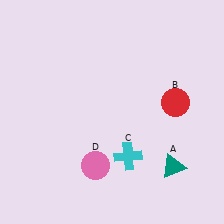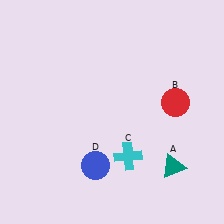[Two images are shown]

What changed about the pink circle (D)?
In Image 1, D is pink. In Image 2, it changed to blue.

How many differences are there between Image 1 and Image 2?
There is 1 difference between the two images.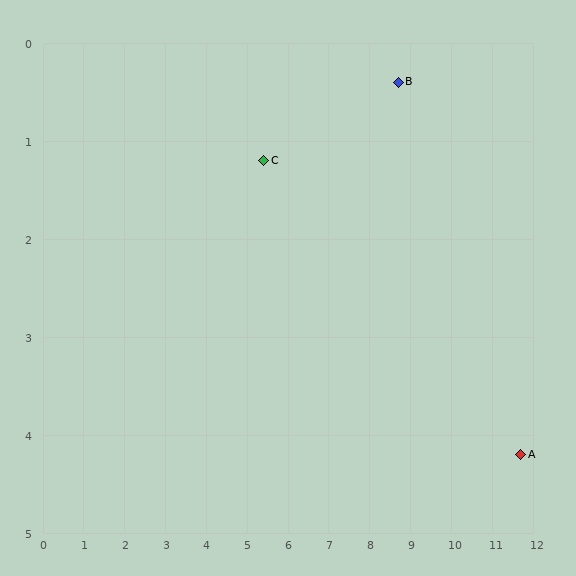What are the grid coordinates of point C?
Point C is at approximately (5.4, 1.2).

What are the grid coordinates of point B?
Point B is at approximately (8.7, 0.4).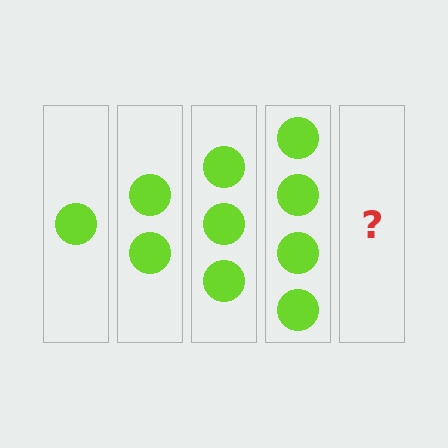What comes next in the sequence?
The next element should be 5 circles.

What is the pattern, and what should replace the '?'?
The pattern is that each step adds one more circle. The '?' should be 5 circles.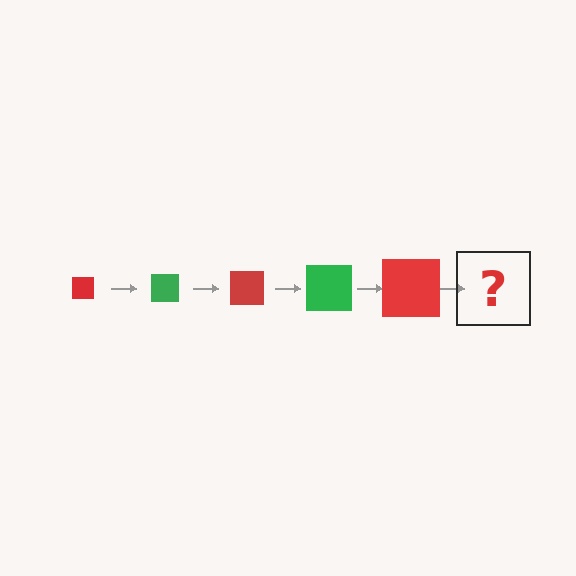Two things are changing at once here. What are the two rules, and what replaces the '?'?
The two rules are that the square grows larger each step and the color cycles through red and green. The '?' should be a green square, larger than the previous one.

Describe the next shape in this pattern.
It should be a green square, larger than the previous one.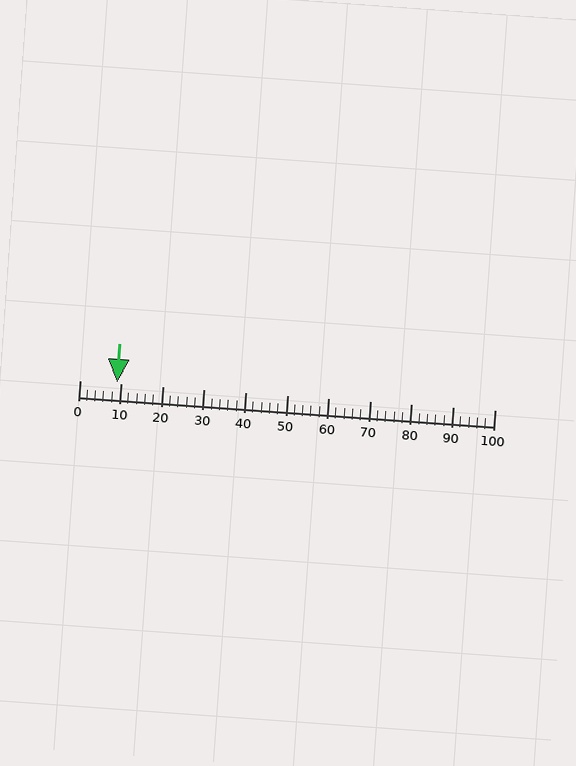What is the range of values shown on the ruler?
The ruler shows values from 0 to 100.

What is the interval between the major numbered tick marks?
The major tick marks are spaced 10 units apart.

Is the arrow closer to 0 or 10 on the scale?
The arrow is closer to 10.